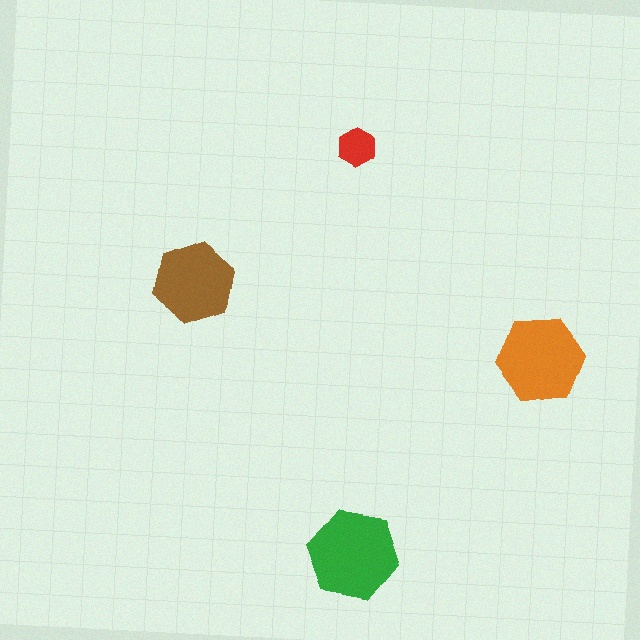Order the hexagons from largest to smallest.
the green one, the orange one, the brown one, the red one.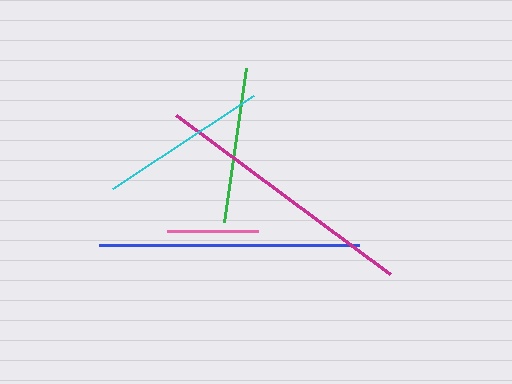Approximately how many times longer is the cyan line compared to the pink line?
The cyan line is approximately 1.9 times the length of the pink line.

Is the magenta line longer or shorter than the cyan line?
The magenta line is longer than the cyan line.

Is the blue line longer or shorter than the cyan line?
The blue line is longer than the cyan line.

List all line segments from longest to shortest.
From longest to shortest: magenta, blue, cyan, green, pink.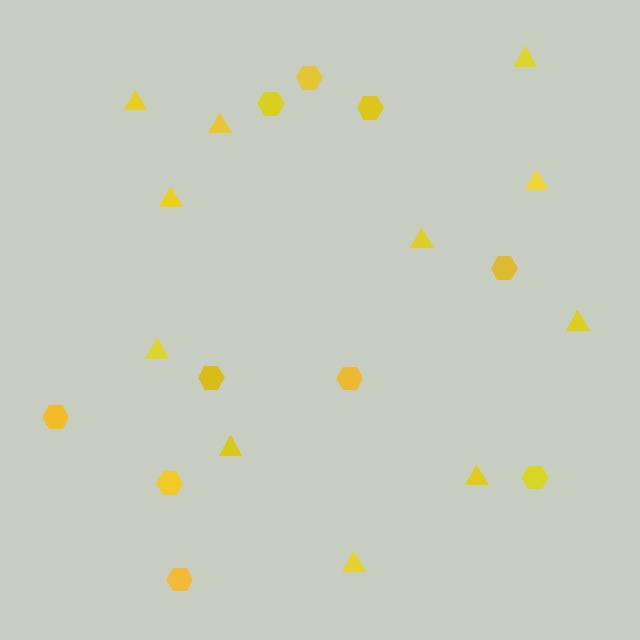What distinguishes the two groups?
There are 2 groups: one group of hexagons (10) and one group of triangles (11).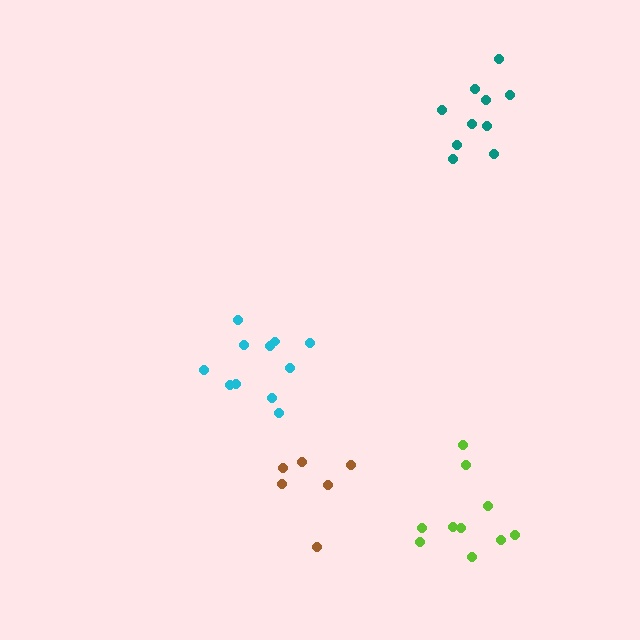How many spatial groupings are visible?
There are 4 spatial groupings.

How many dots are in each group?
Group 1: 6 dots, Group 2: 11 dots, Group 3: 10 dots, Group 4: 10 dots (37 total).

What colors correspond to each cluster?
The clusters are colored: brown, cyan, lime, teal.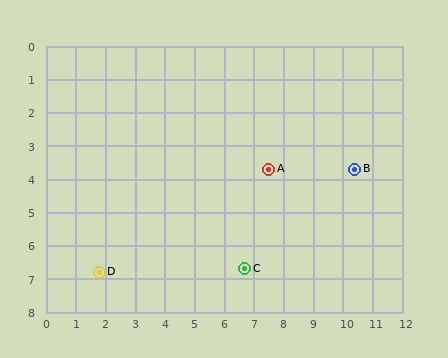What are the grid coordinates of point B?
Point B is at approximately (10.4, 3.7).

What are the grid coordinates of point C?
Point C is at approximately (6.7, 6.7).